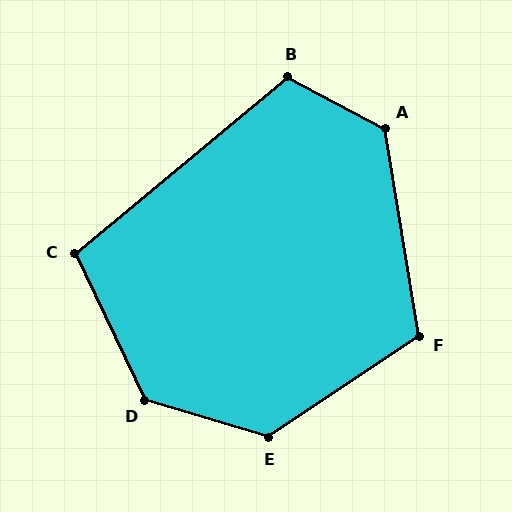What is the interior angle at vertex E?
Approximately 129 degrees (obtuse).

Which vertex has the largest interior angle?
D, at approximately 133 degrees.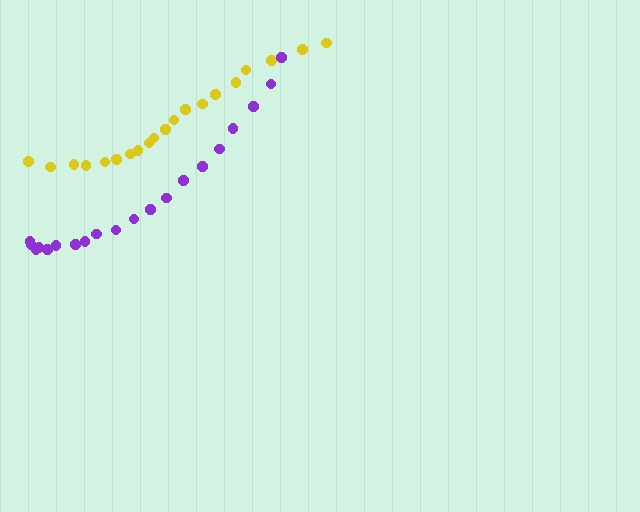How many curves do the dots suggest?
There are 2 distinct paths.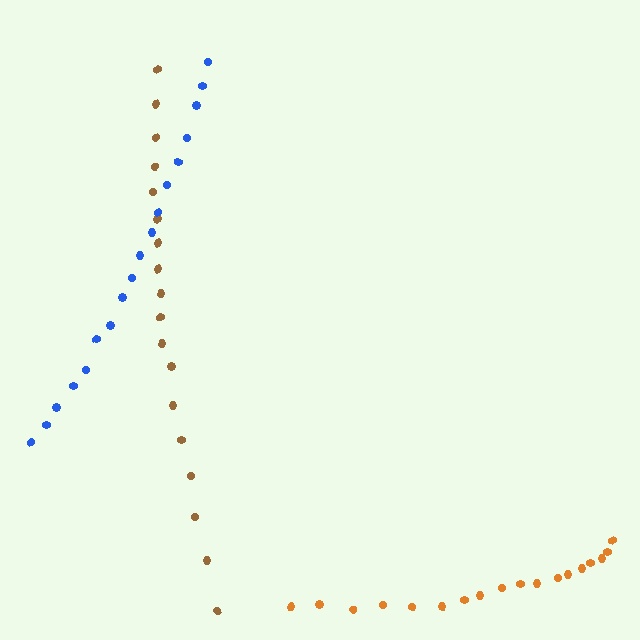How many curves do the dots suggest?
There are 3 distinct paths.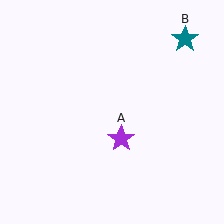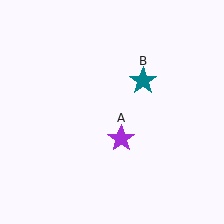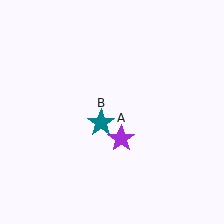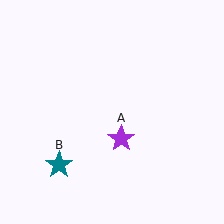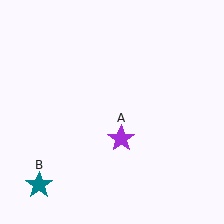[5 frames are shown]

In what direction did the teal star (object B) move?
The teal star (object B) moved down and to the left.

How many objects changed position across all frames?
1 object changed position: teal star (object B).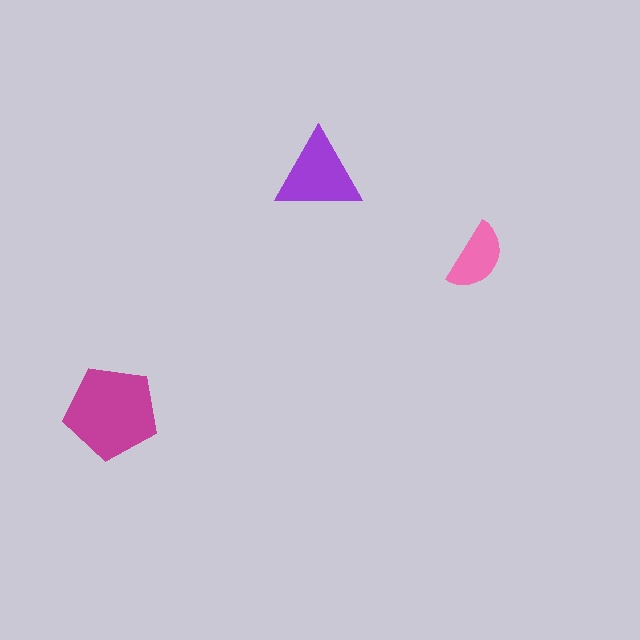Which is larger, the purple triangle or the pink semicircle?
The purple triangle.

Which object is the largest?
The magenta pentagon.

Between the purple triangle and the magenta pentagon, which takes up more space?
The magenta pentagon.